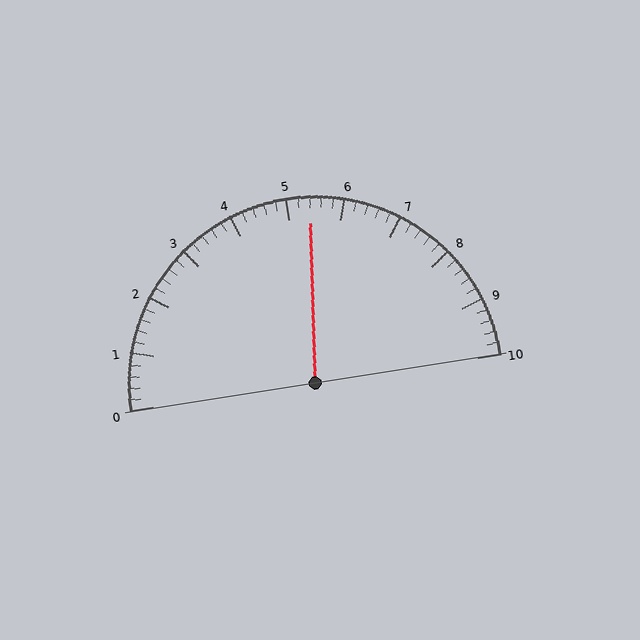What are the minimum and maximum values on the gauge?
The gauge ranges from 0 to 10.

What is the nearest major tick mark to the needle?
The nearest major tick mark is 5.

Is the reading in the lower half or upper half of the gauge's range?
The reading is in the upper half of the range (0 to 10).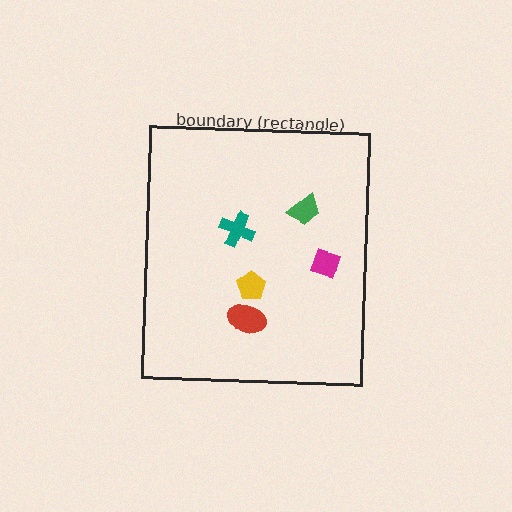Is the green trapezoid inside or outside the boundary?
Inside.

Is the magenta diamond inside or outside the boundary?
Inside.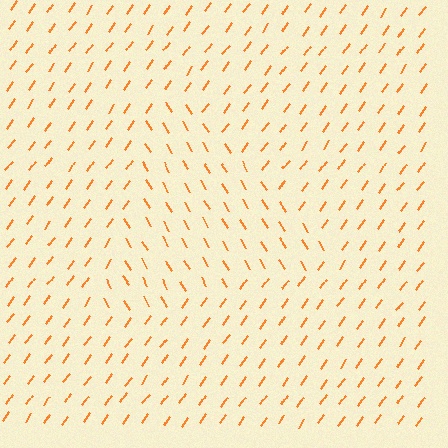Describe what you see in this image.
The image is filled with small orange line segments. A triangle region in the image has lines oriented differently from the surrounding lines, creating a visible texture boundary.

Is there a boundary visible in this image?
Yes, there is a texture boundary formed by a change in line orientation.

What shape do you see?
I see a triangle.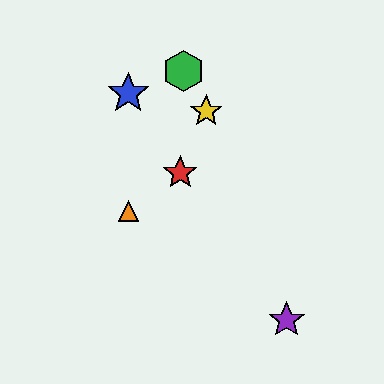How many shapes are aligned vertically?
2 shapes (the blue star, the orange triangle) are aligned vertically.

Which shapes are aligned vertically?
The blue star, the orange triangle are aligned vertically.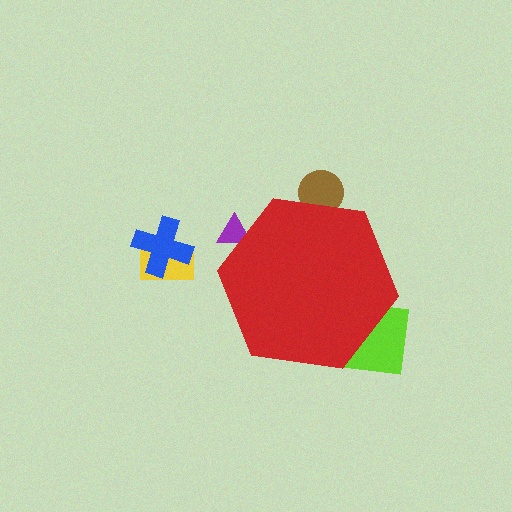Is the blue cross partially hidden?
No, the blue cross is fully visible.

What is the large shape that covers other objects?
A red hexagon.